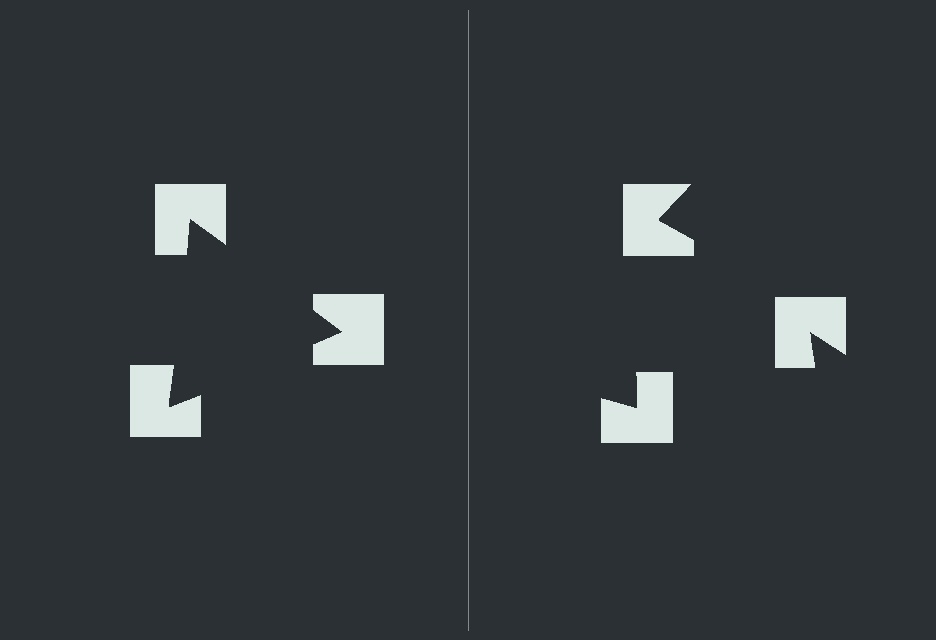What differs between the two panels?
The notched squares are positioned identically on both sides; only the wedge orientations differ. On the left they align to a triangle; on the right they are misaligned.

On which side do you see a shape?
An illusory triangle appears on the left side. On the right side the wedge cuts are rotated, so no coherent shape forms.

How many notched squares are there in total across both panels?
6 — 3 on each side.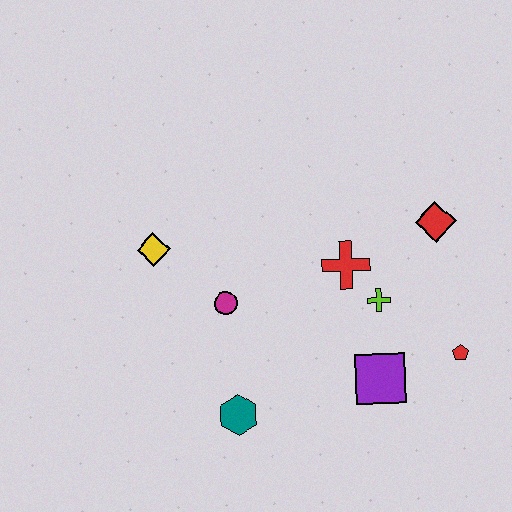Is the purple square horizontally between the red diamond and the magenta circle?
Yes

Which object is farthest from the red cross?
The yellow diamond is farthest from the red cross.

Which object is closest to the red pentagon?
The purple square is closest to the red pentagon.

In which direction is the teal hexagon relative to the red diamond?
The teal hexagon is to the left of the red diamond.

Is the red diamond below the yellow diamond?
No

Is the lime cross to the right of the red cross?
Yes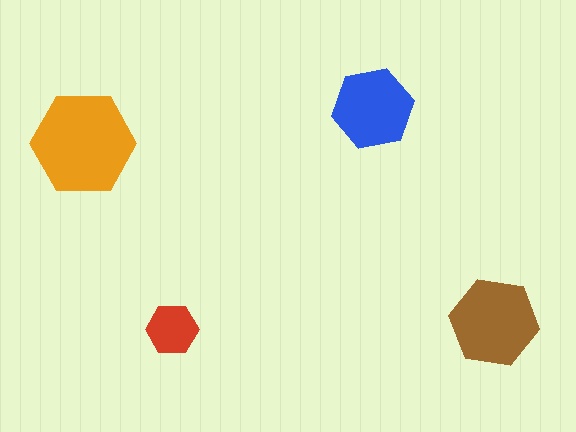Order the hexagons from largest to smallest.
the orange one, the brown one, the blue one, the red one.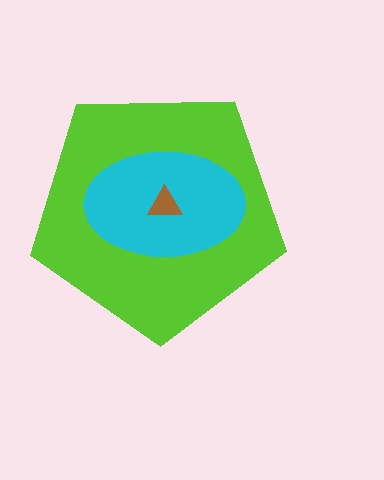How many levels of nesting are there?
3.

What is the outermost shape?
The lime pentagon.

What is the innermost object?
The brown triangle.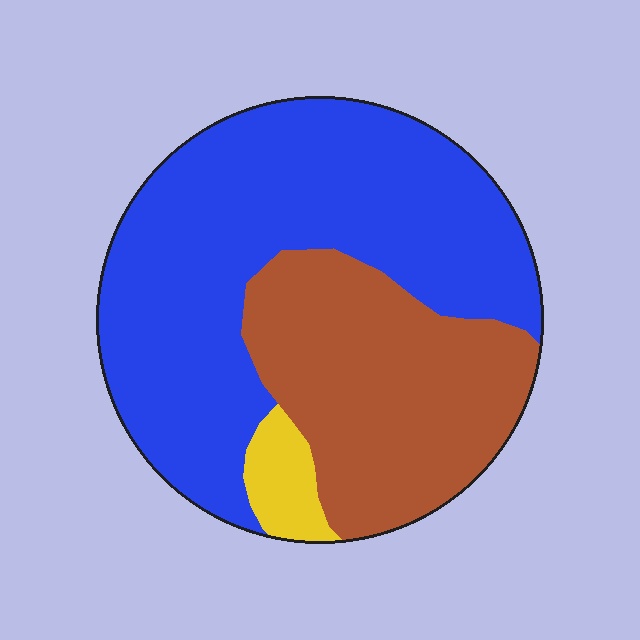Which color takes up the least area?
Yellow, at roughly 5%.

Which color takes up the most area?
Blue, at roughly 60%.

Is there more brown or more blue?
Blue.